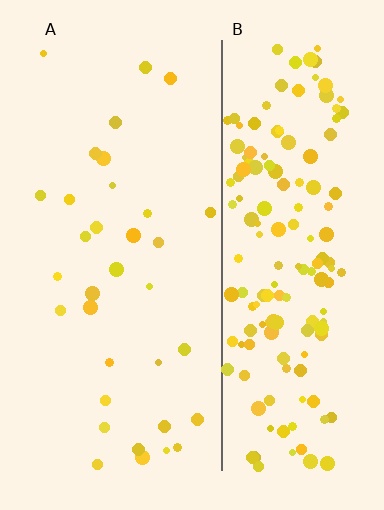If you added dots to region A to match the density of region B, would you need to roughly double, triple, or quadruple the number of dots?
Approximately quadruple.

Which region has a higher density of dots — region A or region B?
B (the right).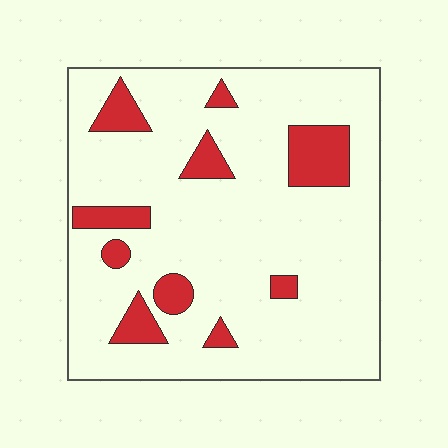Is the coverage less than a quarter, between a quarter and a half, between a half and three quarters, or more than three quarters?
Less than a quarter.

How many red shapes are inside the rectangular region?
10.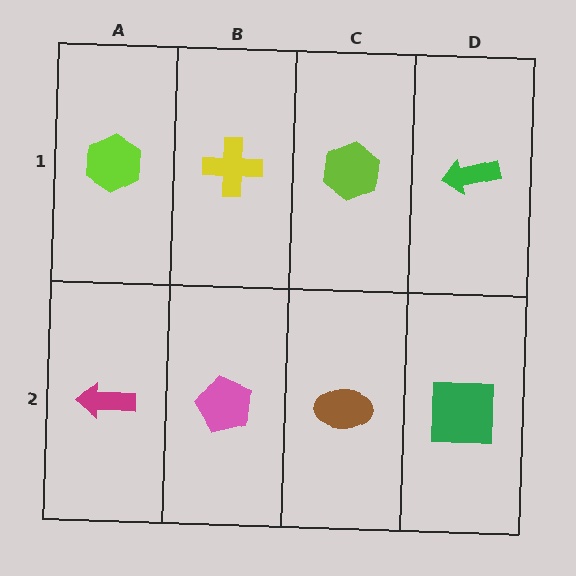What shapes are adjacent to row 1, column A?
A magenta arrow (row 2, column A), a yellow cross (row 1, column B).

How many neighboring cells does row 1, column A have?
2.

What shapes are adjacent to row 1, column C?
A brown ellipse (row 2, column C), a yellow cross (row 1, column B), a green arrow (row 1, column D).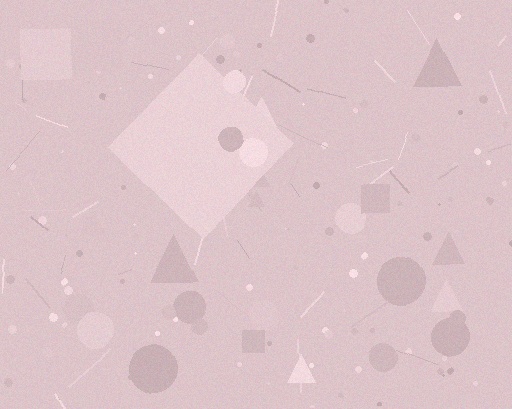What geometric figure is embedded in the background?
A diamond is embedded in the background.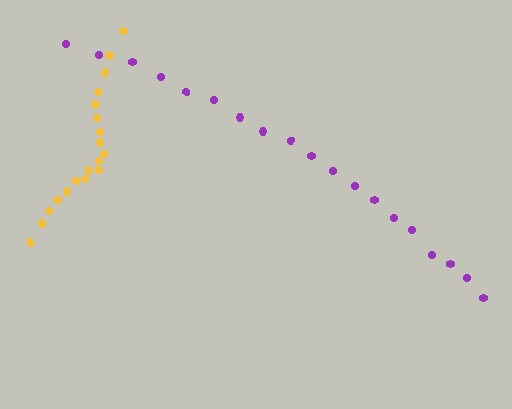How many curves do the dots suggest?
There are 2 distinct paths.